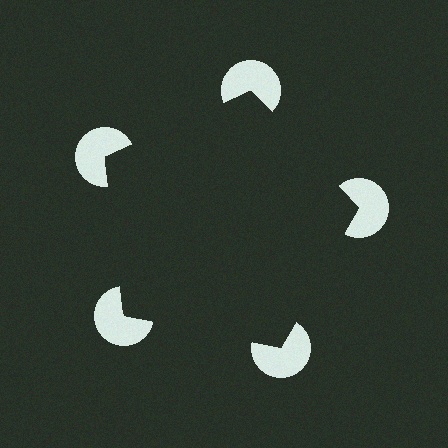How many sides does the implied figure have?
5 sides.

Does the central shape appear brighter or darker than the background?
It typically appears slightly darker than the background, even though no actual brightness change is drawn.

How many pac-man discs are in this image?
There are 5 — one at each vertex of the illusory pentagon.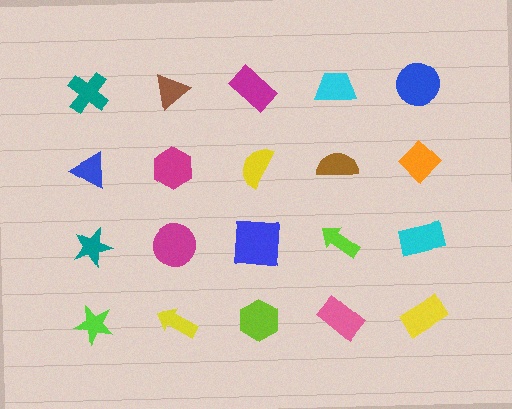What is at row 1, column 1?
A teal cross.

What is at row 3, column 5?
A cyan rectangle.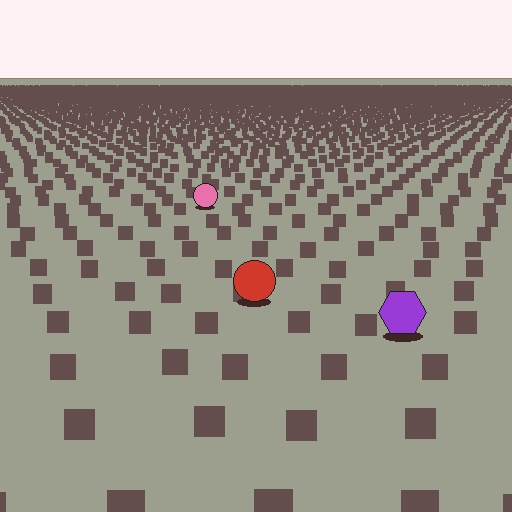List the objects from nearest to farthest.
From nearest to farthest: the purple hexagon, the red circle, the pink circle.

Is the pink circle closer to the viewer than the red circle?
No. The red circle is closer — you can tell from the texture gradient: the ground texture is coarser near it.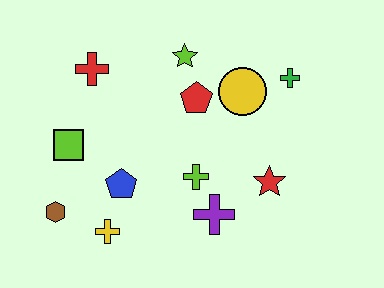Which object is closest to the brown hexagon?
The yellow cross is closest to the brown hexagon.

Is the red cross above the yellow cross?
Yes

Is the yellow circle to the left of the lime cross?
No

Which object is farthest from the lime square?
The green cross is farthest from the lime square.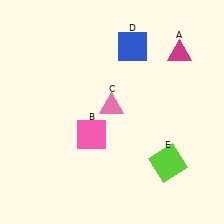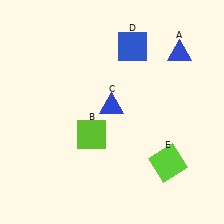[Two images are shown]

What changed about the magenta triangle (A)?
In Image 1, A is magenta. In Image 2, it changed to blue.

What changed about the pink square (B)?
In Image 1, B is pink. In Image 2, it changed to lime.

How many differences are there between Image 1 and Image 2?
There are 3 differences between the two images.